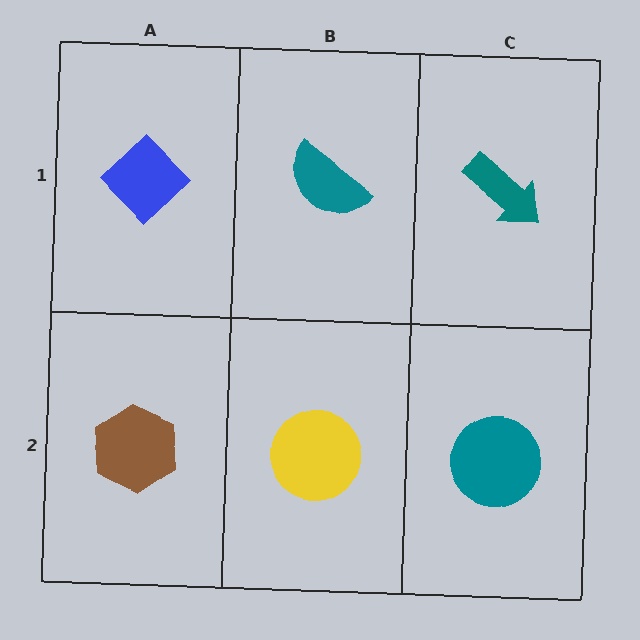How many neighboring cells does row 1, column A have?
2.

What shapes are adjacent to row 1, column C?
A teal circle (row 2, column C), a teal semicircle (row 1, column B).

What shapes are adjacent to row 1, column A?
A brown hexagon (row 2, column A), a teal semicircle (row 1, column B).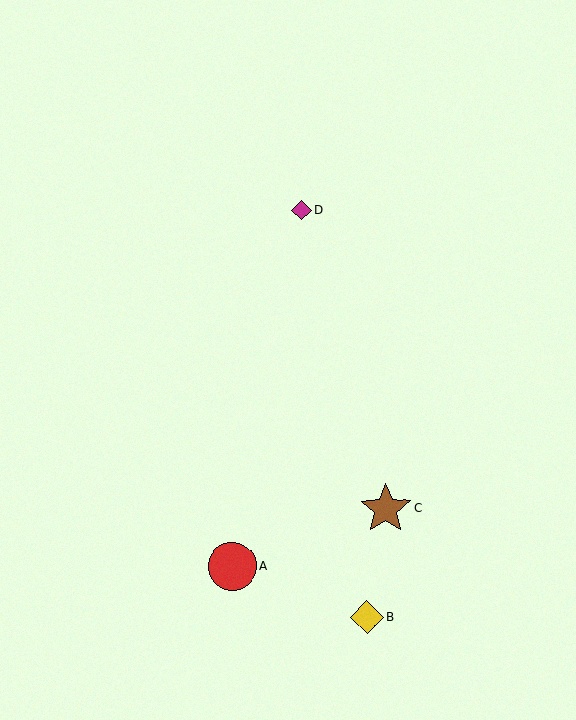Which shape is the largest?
The brown star (labeled C) is the largest.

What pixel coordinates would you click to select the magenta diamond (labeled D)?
Click at (302, 210) to select the magenta diamond D.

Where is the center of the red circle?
The center of the red circle is at (232, 566).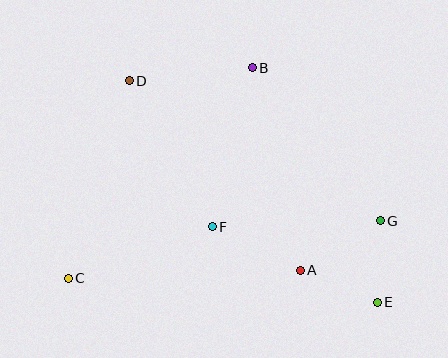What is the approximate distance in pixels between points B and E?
The distance between B and E is approximately 266 pixels.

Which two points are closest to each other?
Points E and G are closest to each other.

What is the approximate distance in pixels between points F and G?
The distance between F and G is approximately 168 pixels.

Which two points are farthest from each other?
Points D and E are farthest from each other.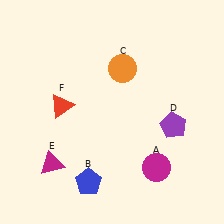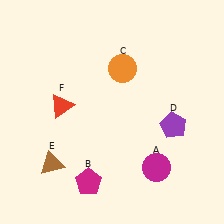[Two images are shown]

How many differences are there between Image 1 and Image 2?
There are 2 differences between the two images.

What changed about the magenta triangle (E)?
In Image 1, E is magenta. In Image 2, it changed to brown.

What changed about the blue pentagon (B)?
In Image 1, B is blue. In Image 2, it changed to magenta.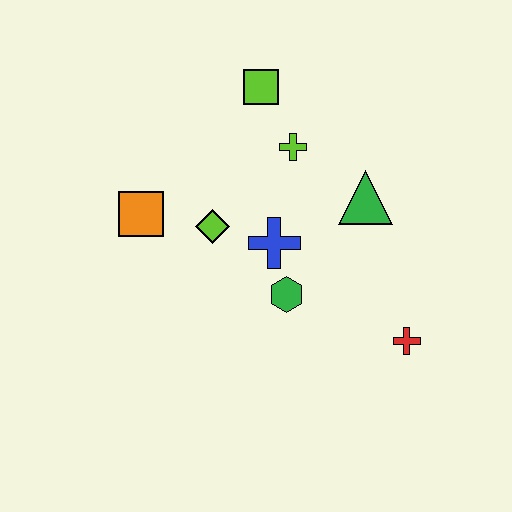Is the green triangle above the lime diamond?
Yes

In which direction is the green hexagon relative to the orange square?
The green hexagon is to the right of the orange square.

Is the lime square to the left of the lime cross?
Yes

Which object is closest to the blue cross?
The green hexagon is closest to the blue cross.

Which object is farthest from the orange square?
The red cross is farthest from the orange square.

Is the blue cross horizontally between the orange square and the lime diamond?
No